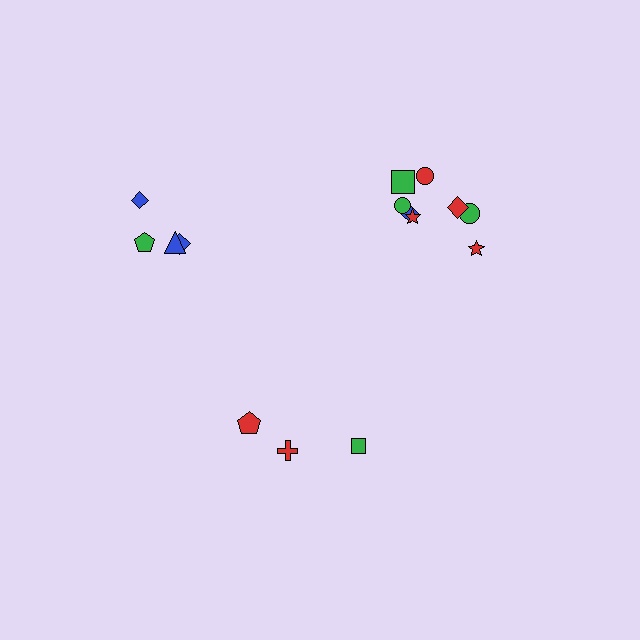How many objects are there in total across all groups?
There are 15 objects.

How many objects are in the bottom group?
There are 3 objects.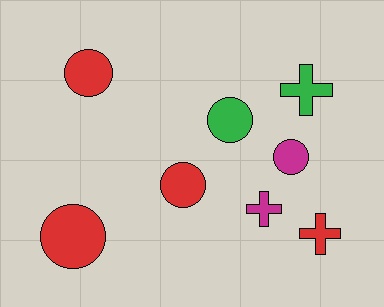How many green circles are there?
There is 1 green circle.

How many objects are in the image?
There are 8 objects.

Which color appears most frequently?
Red, with 4 objects.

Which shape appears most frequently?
Circle, with 5 objects.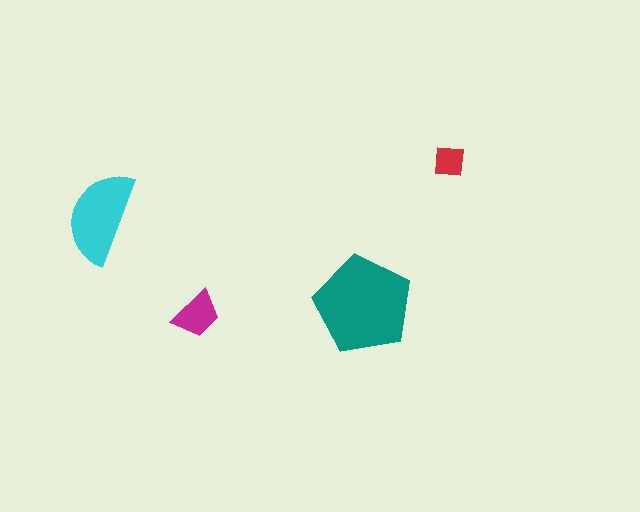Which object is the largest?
The teal pentagon.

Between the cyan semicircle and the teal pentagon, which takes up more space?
The teal pentagon.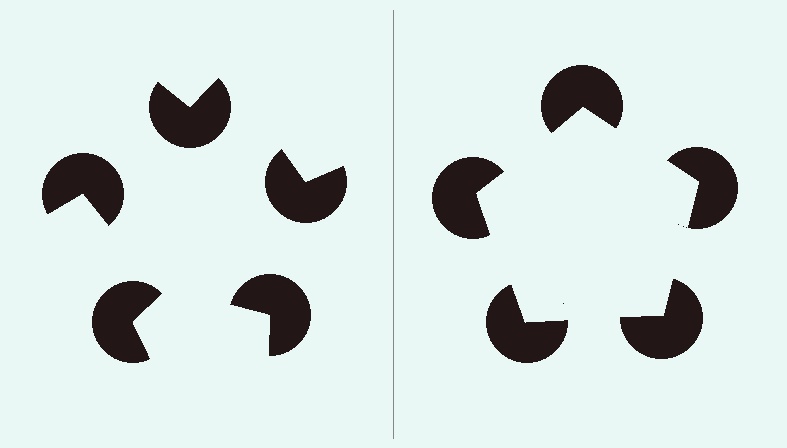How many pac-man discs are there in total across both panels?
10 — 5 on each side.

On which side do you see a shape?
An illusory pentagon appears on the right side. On the left side the wedge cuts are rotated, so no coherent shape forms.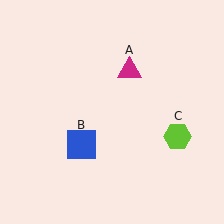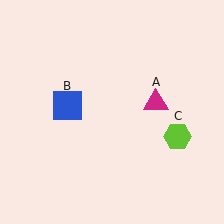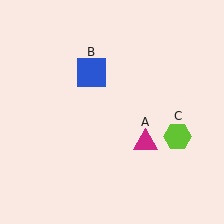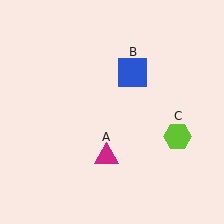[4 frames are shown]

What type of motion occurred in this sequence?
The magenta triangle (object A), blue square (object B) rotated clockwise around the center of the scene.